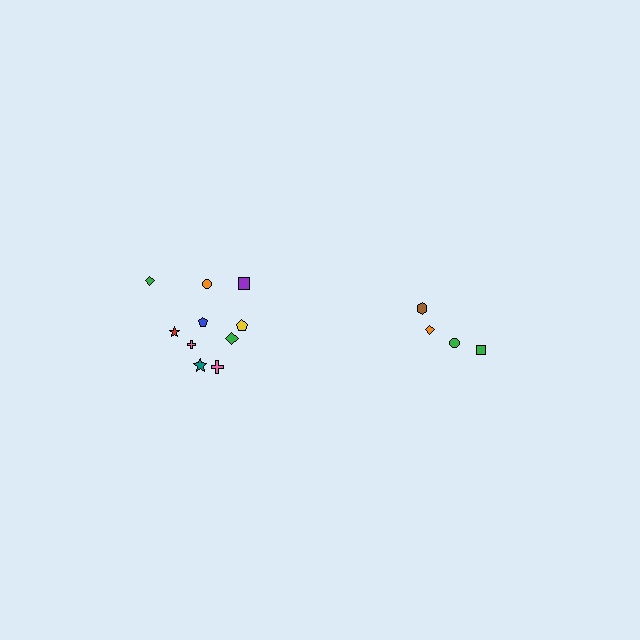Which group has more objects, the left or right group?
The left group.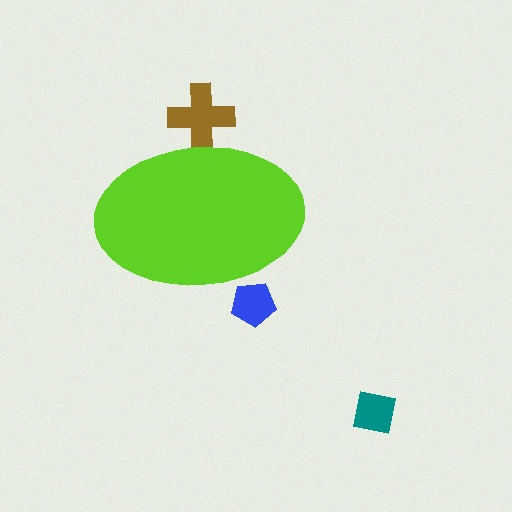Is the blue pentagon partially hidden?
Yes, the blue pentagon is partially hidden behind the lime ellipse.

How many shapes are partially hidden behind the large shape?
2 shapes are partially hidden.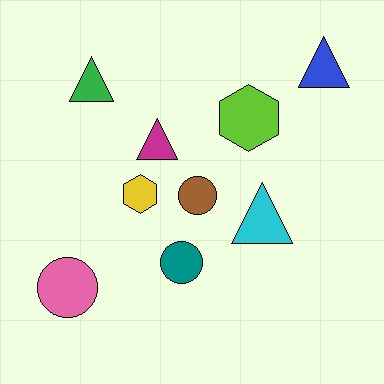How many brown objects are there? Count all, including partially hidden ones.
There is 1 brown object.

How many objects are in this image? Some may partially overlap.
There are 9 objects.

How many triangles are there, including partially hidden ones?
There are 4 triangles.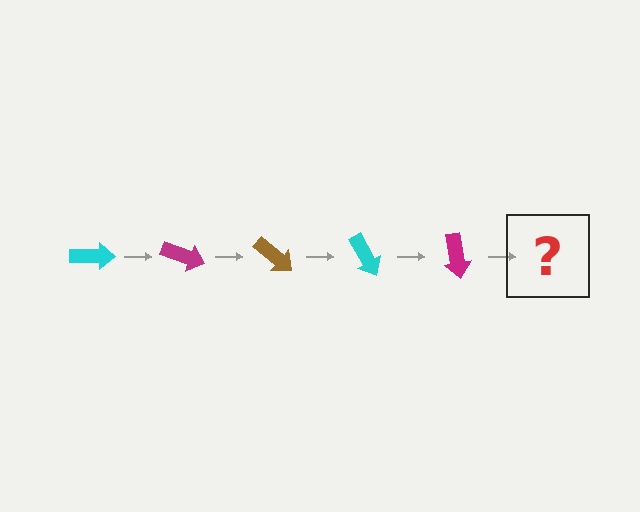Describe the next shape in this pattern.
It should be a brown arrow, rotated 100 degrees from the start.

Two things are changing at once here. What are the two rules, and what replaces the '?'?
The two rules are that it rotates 20 degrees each step and the color cycles through cyan, magenta, and brown. The '?' should be a brown arrow, rotated 100 degrees from the start.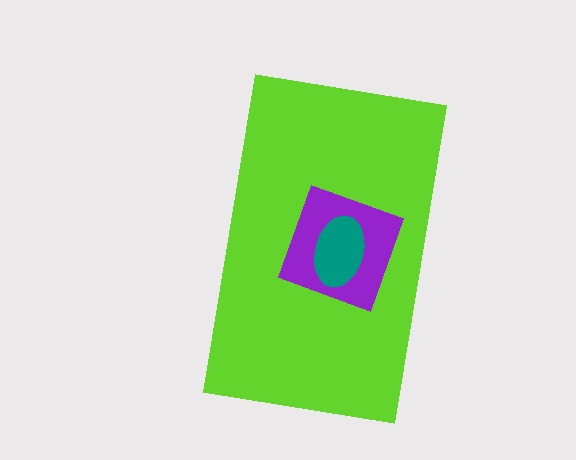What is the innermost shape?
The teal ellipse.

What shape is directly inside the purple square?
The teal ellipse.